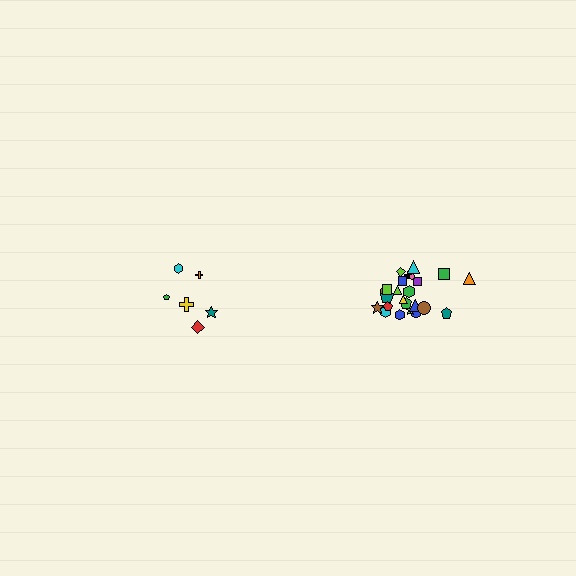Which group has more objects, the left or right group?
The right group.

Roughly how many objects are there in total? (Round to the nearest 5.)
Roughly 30 objects in total.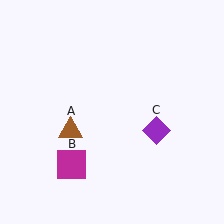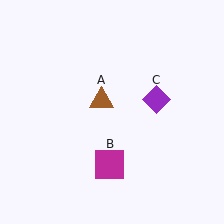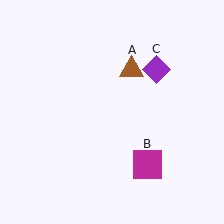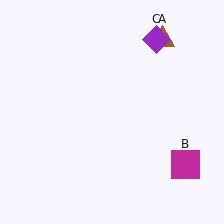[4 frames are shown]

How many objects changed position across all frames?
3 objects changed position: brown triangle (object A), magenta square (object B), purple diamond (object C).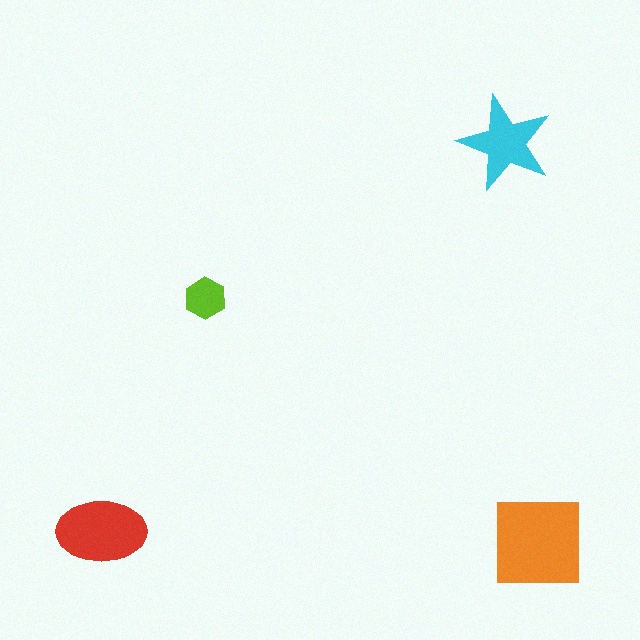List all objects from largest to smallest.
The orange square, the red ellipse, the cyan star, the lime hexagon.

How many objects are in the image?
There are 4 objects in the image.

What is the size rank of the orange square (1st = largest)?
1st.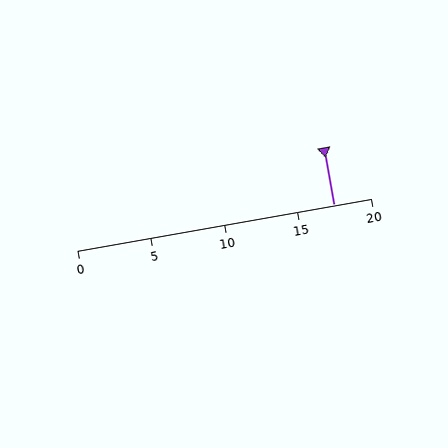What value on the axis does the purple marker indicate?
The marker indicates approximately 17.5.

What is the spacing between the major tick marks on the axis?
The major ticks are spaced 5 apart.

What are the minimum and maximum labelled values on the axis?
The axis runs from 0 to 20.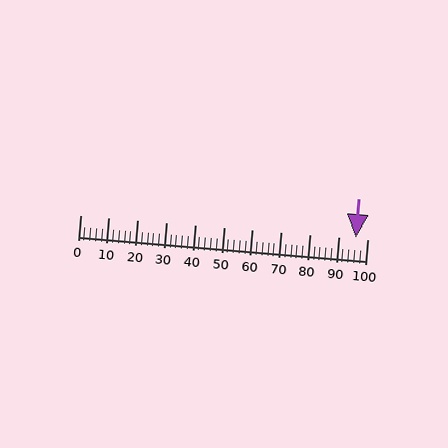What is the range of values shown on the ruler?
The ruler shows values from 0 to 100.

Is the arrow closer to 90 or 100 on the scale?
The arrow is closer to 100.